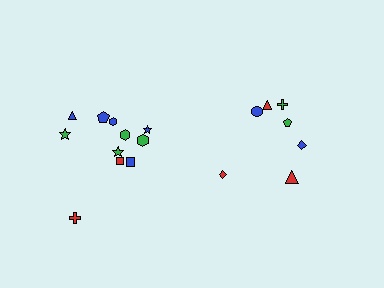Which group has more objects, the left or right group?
The left group.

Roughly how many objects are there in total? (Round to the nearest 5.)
Roughly 20 objects in total.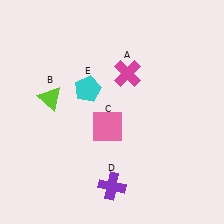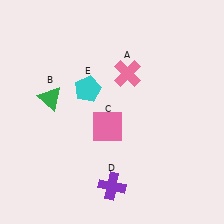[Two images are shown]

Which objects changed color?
A changed from magenta to pink. B changed from lime to green.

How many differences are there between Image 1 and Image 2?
There are 2 differences between the two images.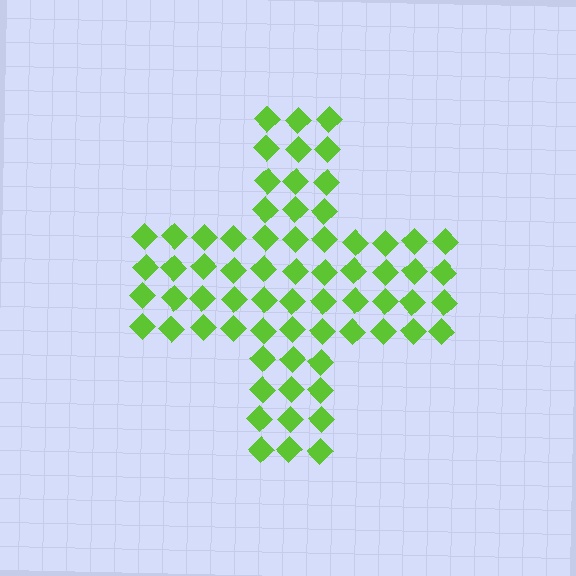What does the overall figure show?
The overall figure shows a cross.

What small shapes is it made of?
It is made of small diamonds.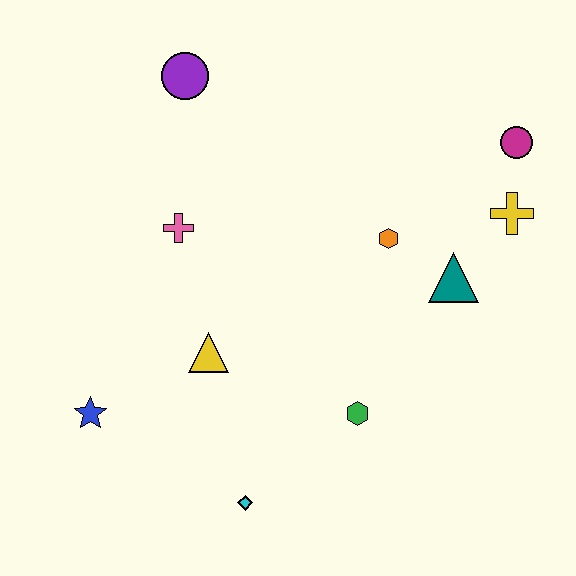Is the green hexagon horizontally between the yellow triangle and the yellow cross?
Yes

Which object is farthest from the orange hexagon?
The blue star is farthest from the orange hexagon.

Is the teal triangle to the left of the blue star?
No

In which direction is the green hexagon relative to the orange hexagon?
The green hexagon is below the orange hexagon.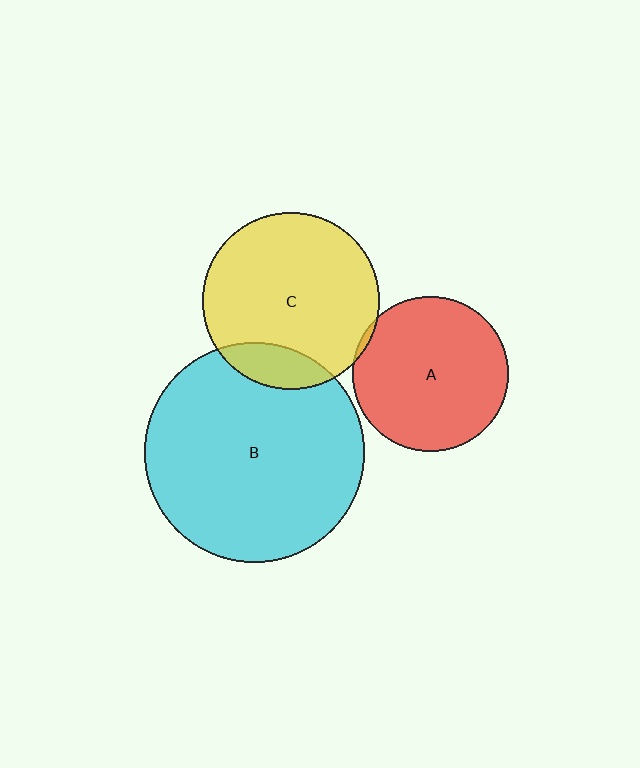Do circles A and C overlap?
Yes.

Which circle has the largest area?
Circle B (cyan).